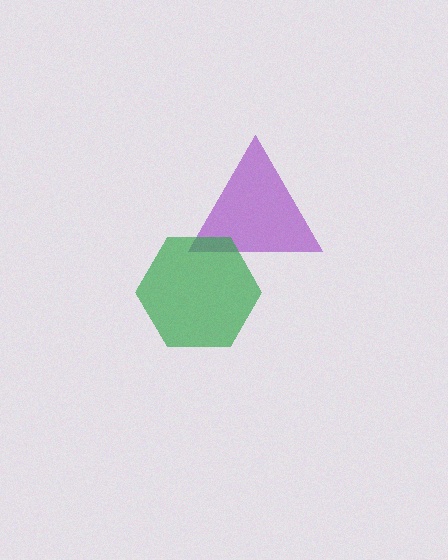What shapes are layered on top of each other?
The layered shapes are: a purple triangle, a green hexagon.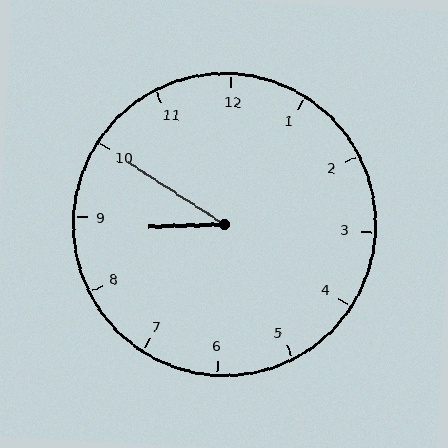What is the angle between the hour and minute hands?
Approximately 35 degrees.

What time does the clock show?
8:50.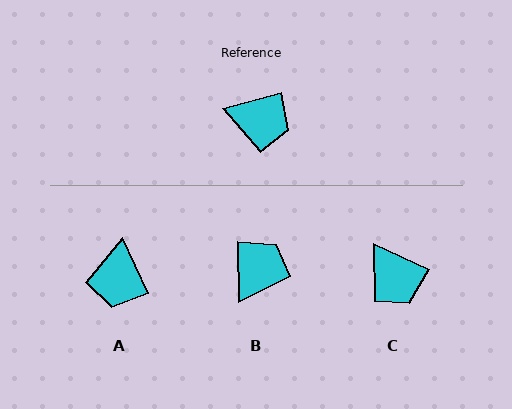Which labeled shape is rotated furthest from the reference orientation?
A, about 80 degrees away.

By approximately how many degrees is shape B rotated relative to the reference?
Approximately 75 degrees counter-clockwise.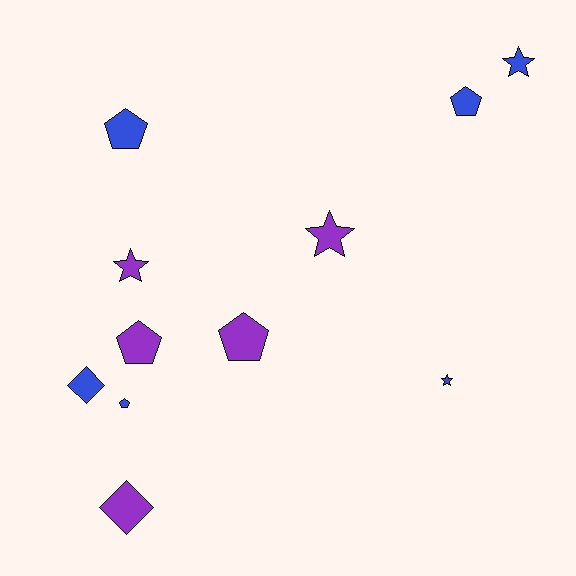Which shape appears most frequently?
Pentagon, with 5 objects.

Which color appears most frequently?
Blue, with 6 objects.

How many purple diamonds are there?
There is 1 purple diamond.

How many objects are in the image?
There are 11 objects.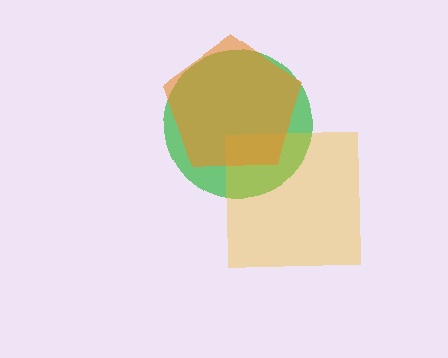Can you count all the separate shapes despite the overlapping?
Yes, there are 3 separate shapes.